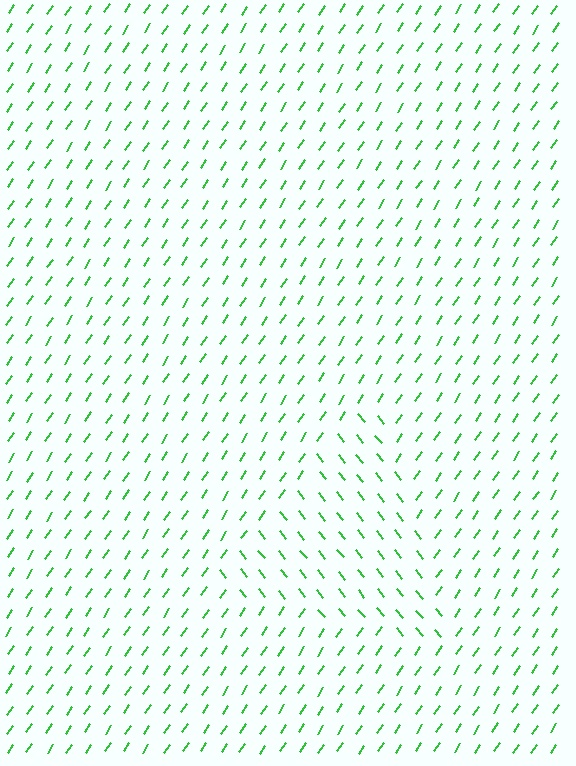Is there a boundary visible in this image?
Yes, there is a texture boundary formed by a change in line orientation.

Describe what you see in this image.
The image is filled with small green line segments. A triangle region in the image has lines oriented differently from the surrounding lines, creating a visible texture boundary.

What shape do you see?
I see a triangle.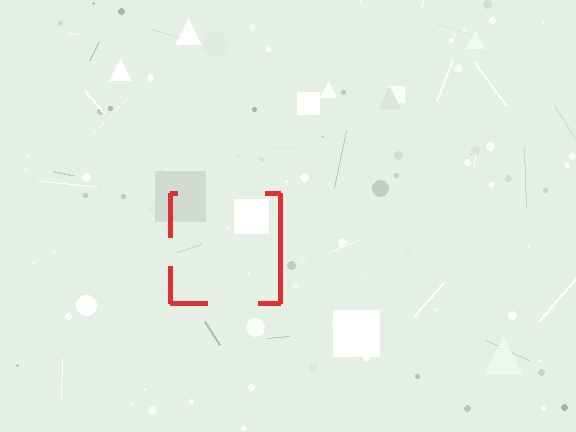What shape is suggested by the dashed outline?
The dashed outline suggests a square.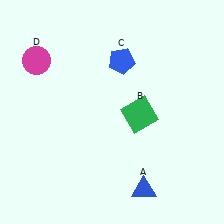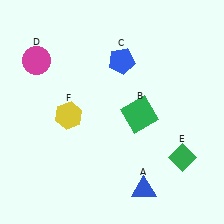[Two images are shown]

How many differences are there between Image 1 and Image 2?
There are 2 differences between the two images.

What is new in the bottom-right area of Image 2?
A green diamond (E) was added in the bottom-right area of Image 2.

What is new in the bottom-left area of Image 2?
A yellow hexagon (F) was added in the bottom-left area of Image 2.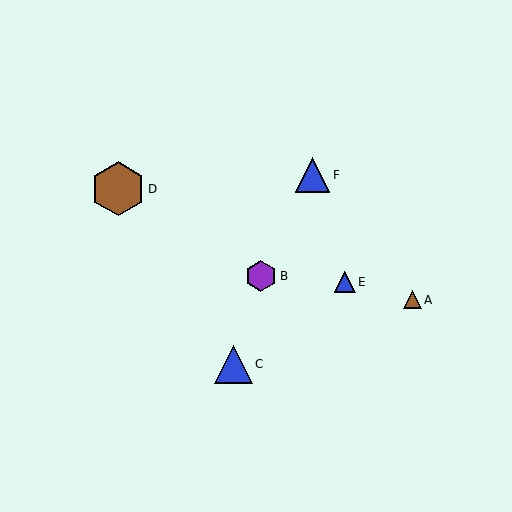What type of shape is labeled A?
Shape A is a brown triangle.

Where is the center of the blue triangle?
The center of the blue triangle is at (313, 175).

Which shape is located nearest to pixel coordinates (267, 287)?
The purple hexagon (labeled B) at (261, 276) is nearest to that location.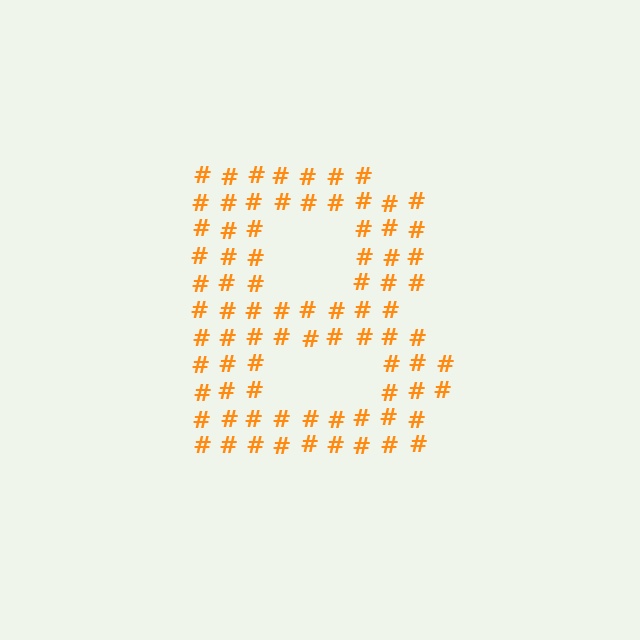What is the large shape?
The large shape is the letter B.